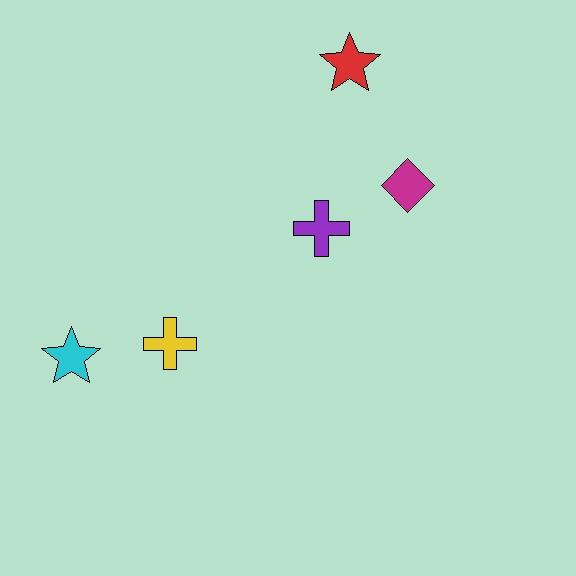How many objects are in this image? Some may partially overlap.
There are 5 objects.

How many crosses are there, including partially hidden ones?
There are 2 crosses.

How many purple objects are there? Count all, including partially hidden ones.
There is 1 purple object.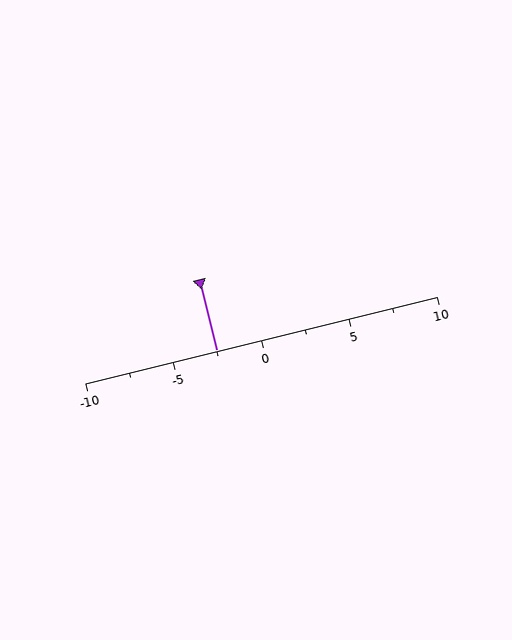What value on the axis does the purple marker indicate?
The marker indicates approximately -2.5.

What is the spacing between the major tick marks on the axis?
The major ticks are spaced 5 apart.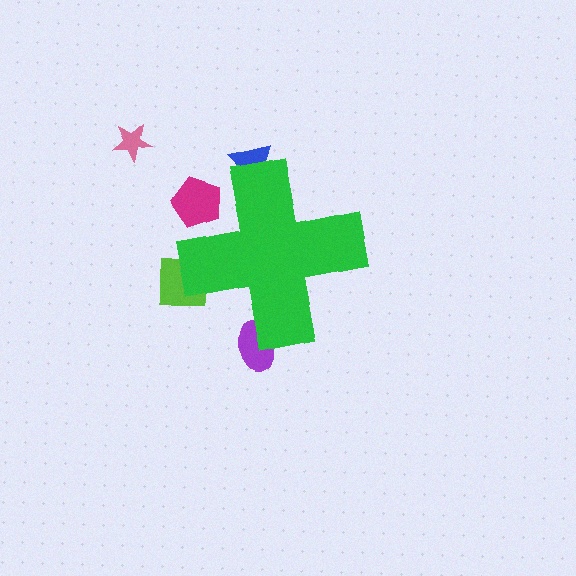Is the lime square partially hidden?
Yes, the lime square is partially hidden behind the green cross.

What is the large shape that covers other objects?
A green cross.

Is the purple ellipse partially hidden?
Yes, the purple ellipse is partially hidden behind the green cross.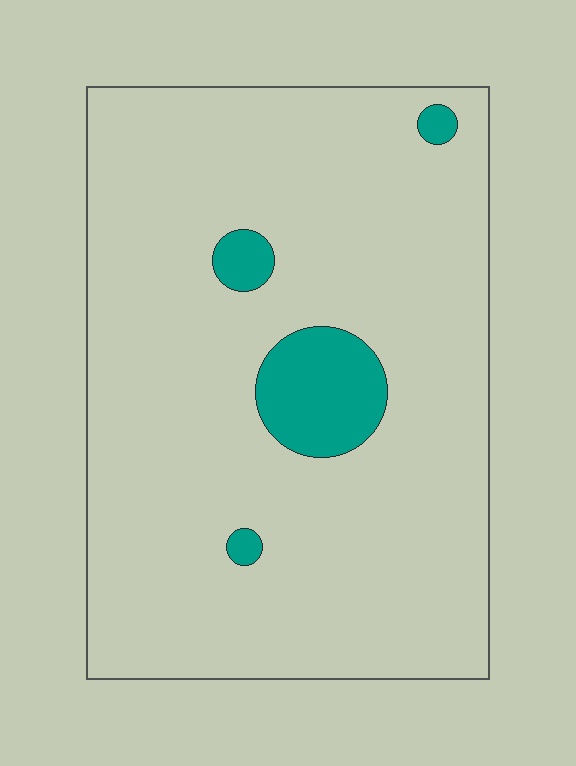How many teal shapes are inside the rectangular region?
4.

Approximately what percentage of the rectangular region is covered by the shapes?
Approximately 10%.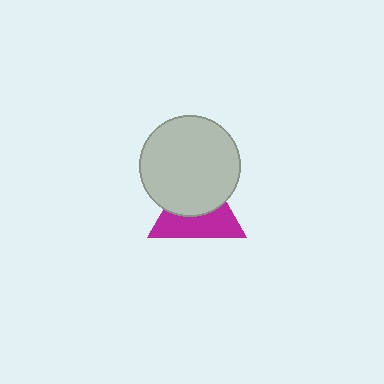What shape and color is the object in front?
The object in front is a light gray circle.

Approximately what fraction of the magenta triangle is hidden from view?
Roughly 51% of the magenta triangle is hidden behind the light gray circle.